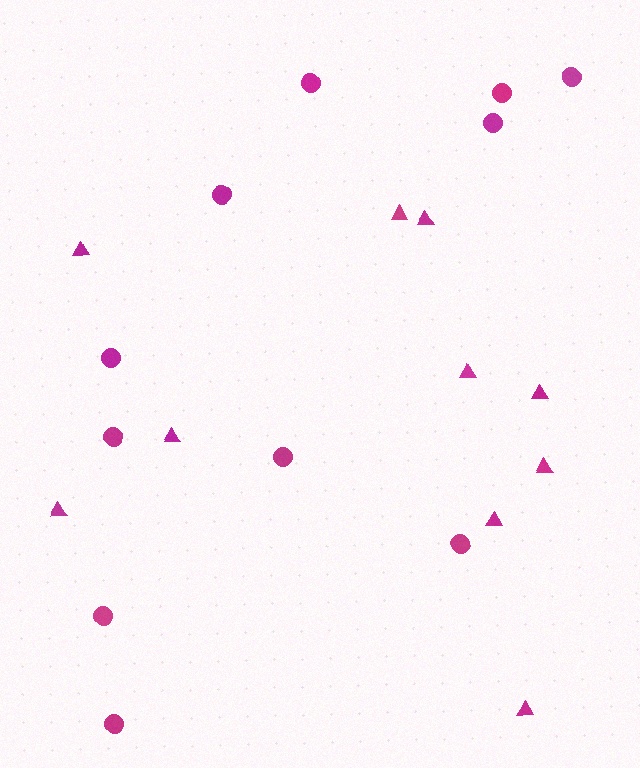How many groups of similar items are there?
There are 2 groups: one group of triangles (10) and one group of circles (11).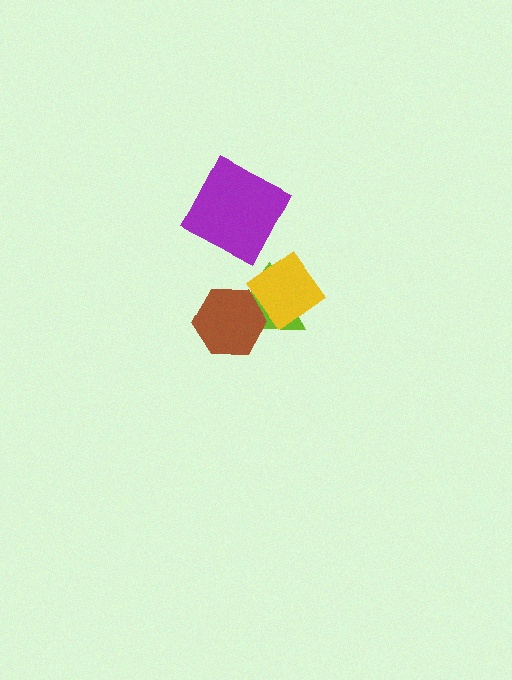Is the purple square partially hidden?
No, no other shape covers it.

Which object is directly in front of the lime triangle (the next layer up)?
The brown hexagon is directly in front of the lime triangle.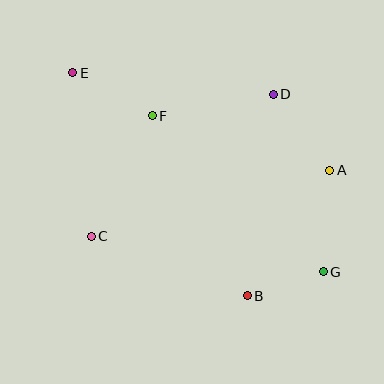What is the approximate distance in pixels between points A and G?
The distance between A and G is approximately 101 pixels.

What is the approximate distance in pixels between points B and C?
The distance between B and C is approximately 167 pixels.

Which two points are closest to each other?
Points B and G are closest to each other.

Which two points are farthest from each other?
Points E and G are farthest from each other.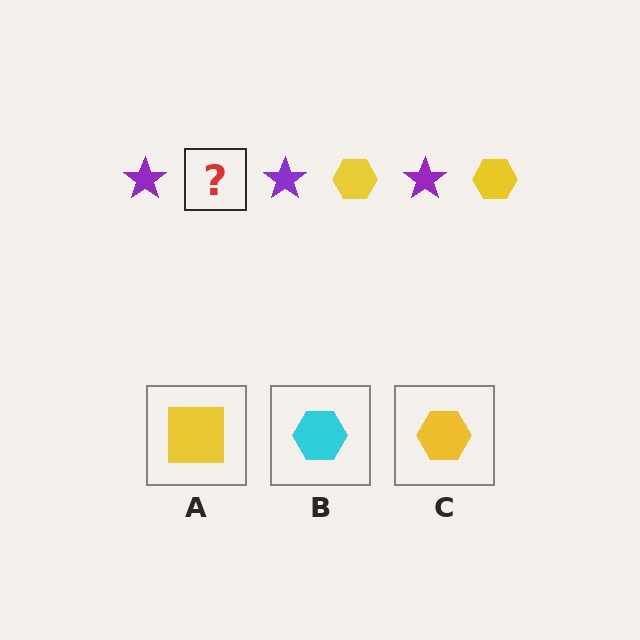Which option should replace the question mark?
Option C.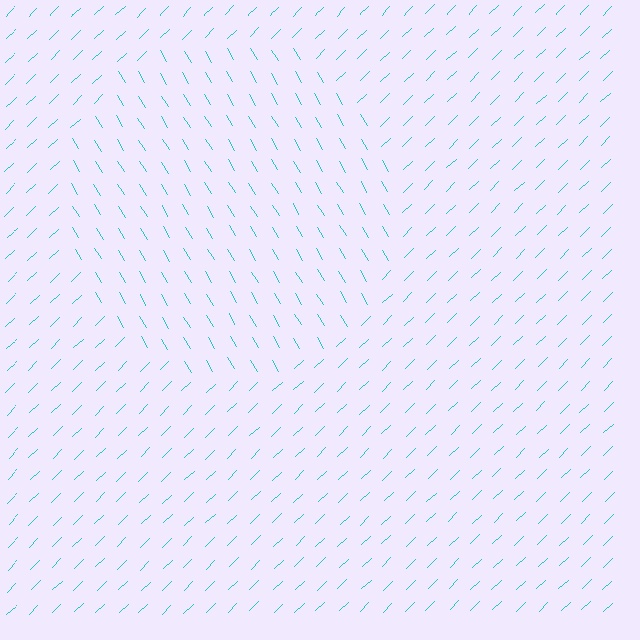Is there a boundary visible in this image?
Yes, there is a texture boundary formed by a change in line orientation.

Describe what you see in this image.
The image is filled with small cyan line segments. A circle region in the image has lines oriented differently from the surrounding lines, creating a visible texture boundary.